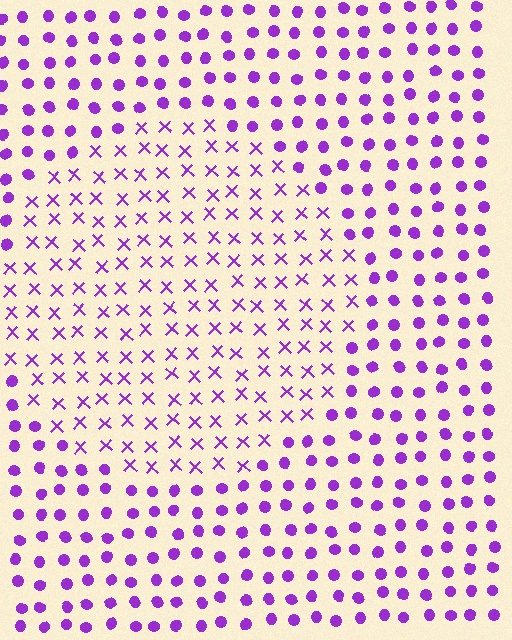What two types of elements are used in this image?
The image uses X marks inside the circle region and circles outside it.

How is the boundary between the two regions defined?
The boundary is defined by a change in element shape: X marks inside vs. circles outside. All elements share the same color and spacing.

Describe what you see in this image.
The image is filled with small purple elements arranged in a uniform grid. A circle-shaped region contains X marks, while the surrounding area contains circles. The boundary is defined purely by the change in element shape.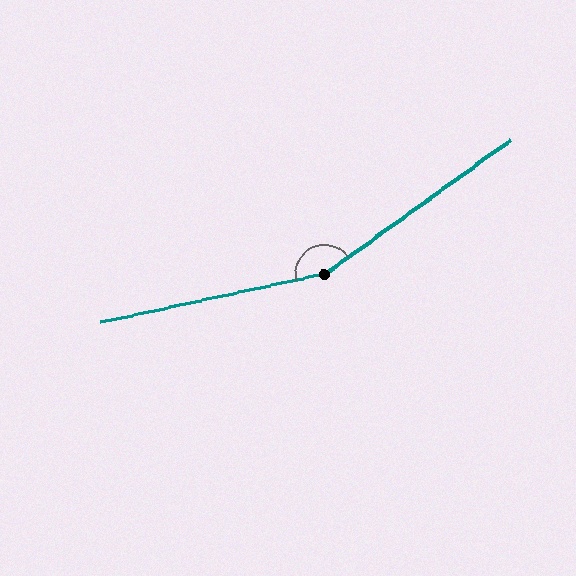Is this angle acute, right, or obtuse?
It is obtuse.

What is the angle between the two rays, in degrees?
Approximately 156 degrees.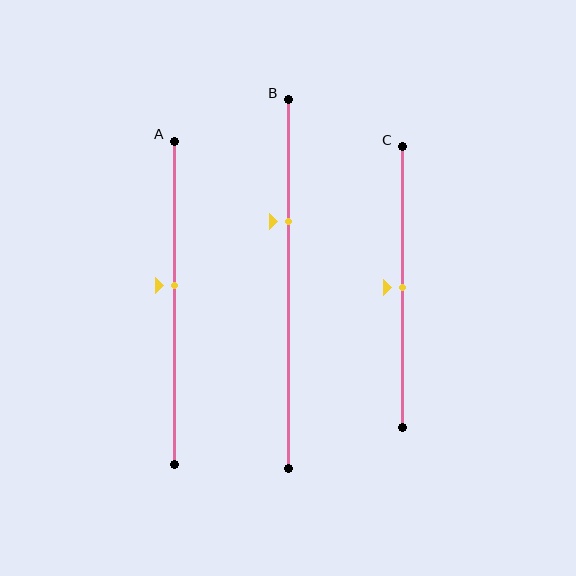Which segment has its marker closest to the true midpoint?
Segment C has its marker closest to the true midpoint.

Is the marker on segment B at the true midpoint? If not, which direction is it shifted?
No, the marker on segment B is shifted upward by about 17% of the segment length.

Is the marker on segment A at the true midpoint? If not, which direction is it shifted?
No, the marker on segment A is shifted upward by about 5% of the segment length.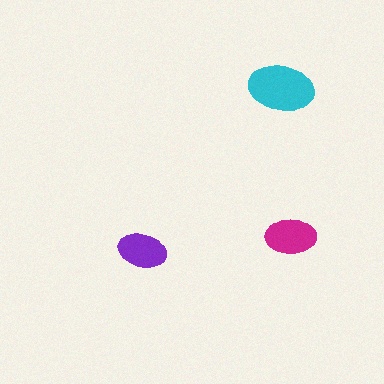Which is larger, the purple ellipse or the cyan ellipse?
The cyan one.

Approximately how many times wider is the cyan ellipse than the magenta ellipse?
About 1.5 times wider.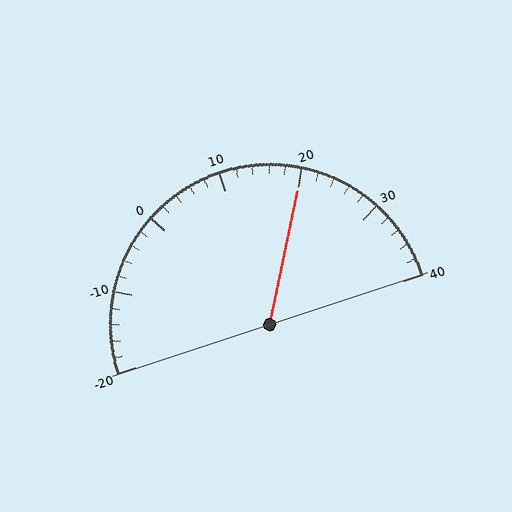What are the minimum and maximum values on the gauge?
The gauge ranges from -20 to 40.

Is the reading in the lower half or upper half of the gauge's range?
The reading is in the upper half of the range (-20 to 40).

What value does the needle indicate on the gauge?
The needle indicates approximately 20.